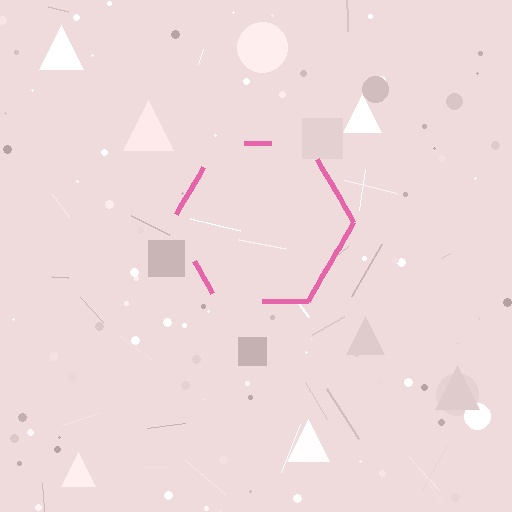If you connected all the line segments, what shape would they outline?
They would outline a hexagon.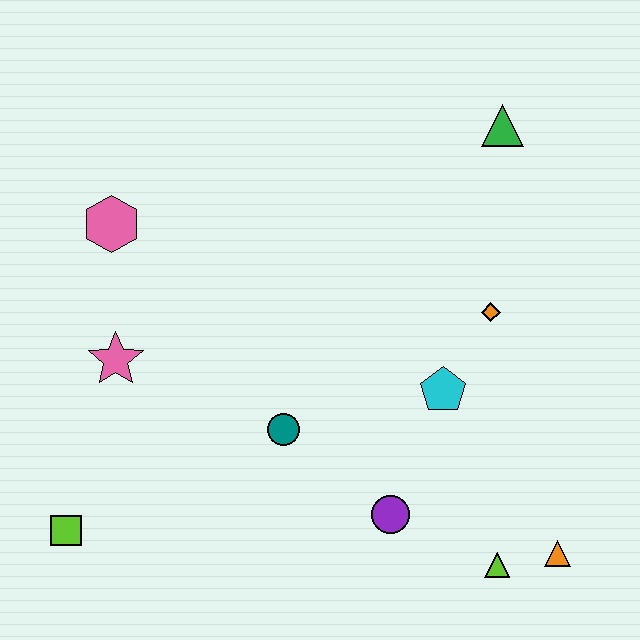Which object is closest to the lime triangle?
The orange triangle is closest to the lime triangle.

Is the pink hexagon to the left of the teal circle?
Yes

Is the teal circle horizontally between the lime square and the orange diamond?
Yes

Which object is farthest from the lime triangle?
The pink hexagon is farthest from the lime triangle.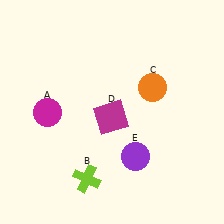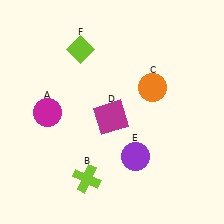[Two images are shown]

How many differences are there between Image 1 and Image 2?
There is 1 difference between the two images.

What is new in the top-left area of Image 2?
A lime diamond (F) was added in the top-left area of Image 2.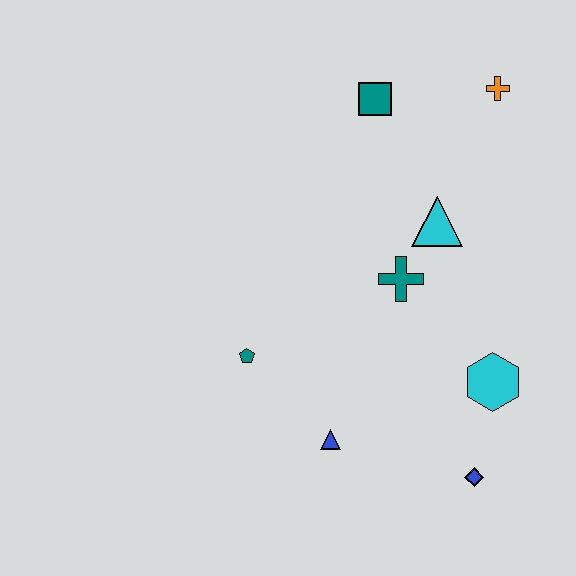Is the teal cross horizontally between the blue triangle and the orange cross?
Yes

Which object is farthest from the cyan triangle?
The blue diamond is farthest from the cyan triangle.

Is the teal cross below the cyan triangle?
Yes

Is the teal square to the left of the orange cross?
Yes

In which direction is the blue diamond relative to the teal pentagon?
The blue diamond is to the right of the teal pentagon.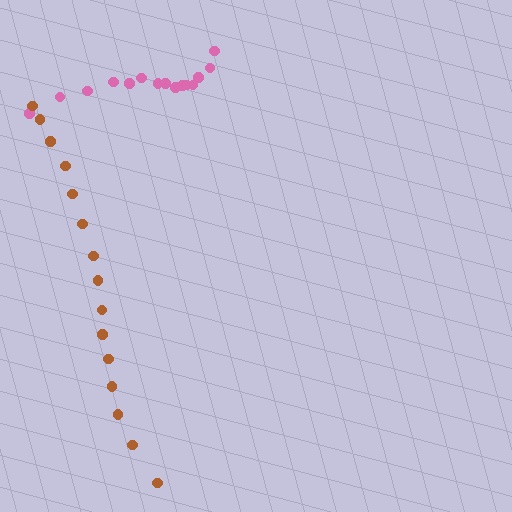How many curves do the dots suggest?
There are 2 distinct paths.